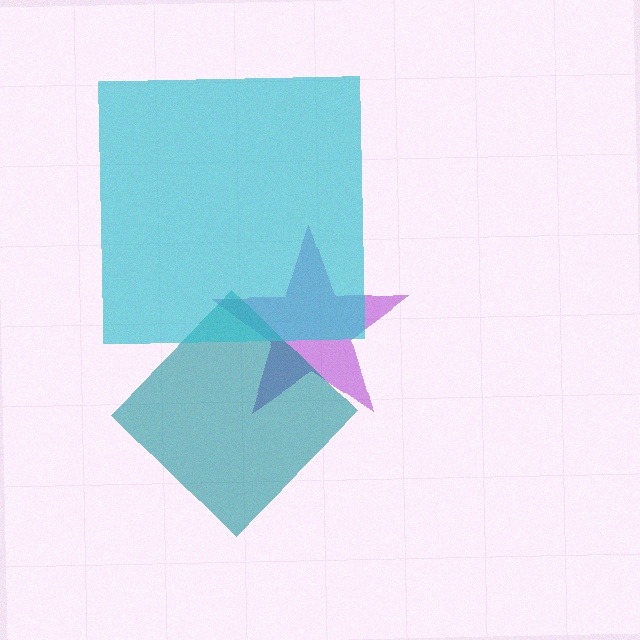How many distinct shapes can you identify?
There are 3 distinct shapes: a purple star, a teal diamond, a cyan square.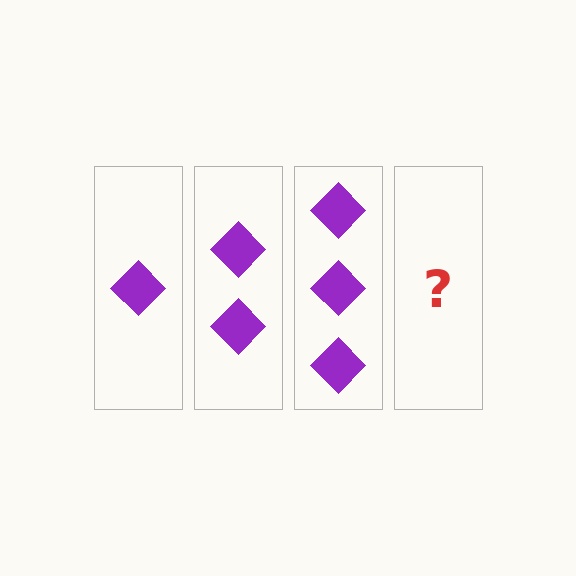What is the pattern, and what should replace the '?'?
The pattern is that each step adds one more diamond. The '?' should be 4 diamonds.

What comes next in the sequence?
The next element should be 4 diamonds.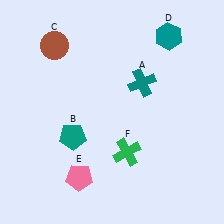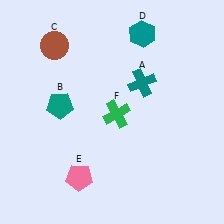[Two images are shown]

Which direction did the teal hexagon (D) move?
The teal hexagon (D) moved left.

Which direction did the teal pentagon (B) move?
The teal pentagon (B) moved up.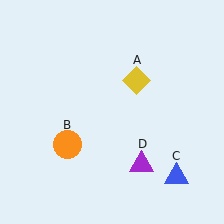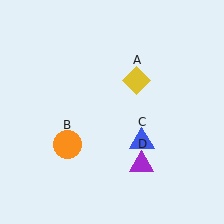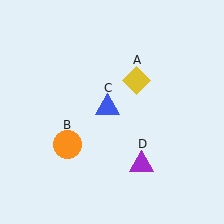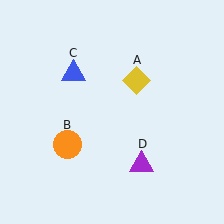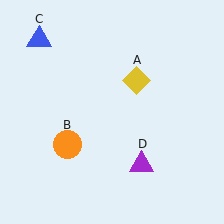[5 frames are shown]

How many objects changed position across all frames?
1 object changed position: blue triangle (object C).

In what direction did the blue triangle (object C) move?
The blue triangle (object C) moved up and to the left.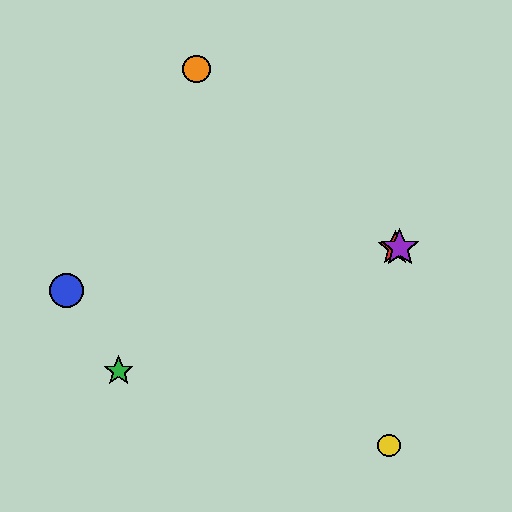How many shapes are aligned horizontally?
2 shapes (the red star, the purple star) are aligned horizontally.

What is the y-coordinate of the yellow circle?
The yellow circle is at y≈445.